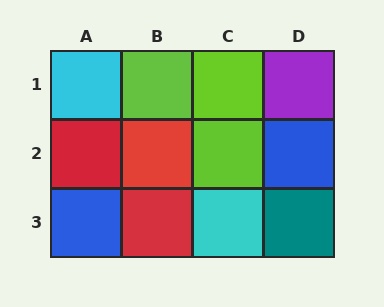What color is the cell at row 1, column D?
Purple.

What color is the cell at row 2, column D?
Blue.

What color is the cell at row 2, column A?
Red.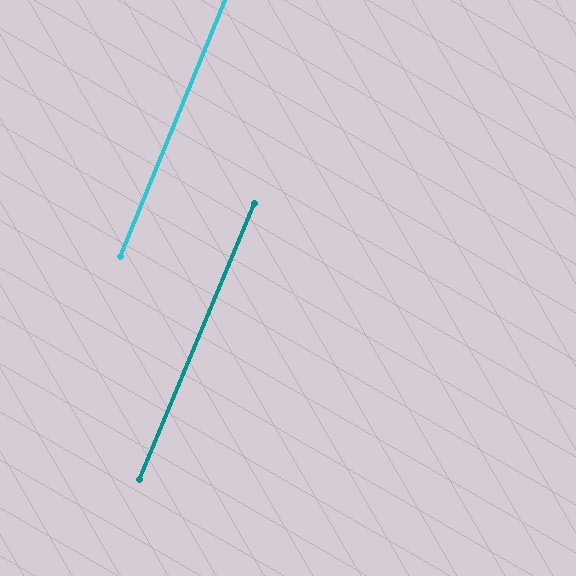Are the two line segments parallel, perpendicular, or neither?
Parallel — their directions differ by only 0.4°.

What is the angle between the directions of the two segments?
Approximately 0 degrees.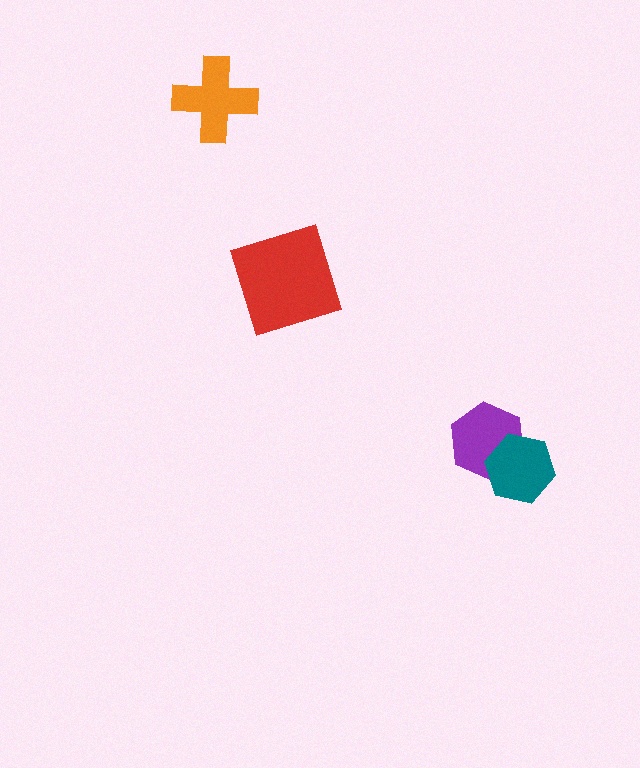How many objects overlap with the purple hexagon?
1 object overlaps with the purple hexagon.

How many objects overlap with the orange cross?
0 objects overlap with the orange cross.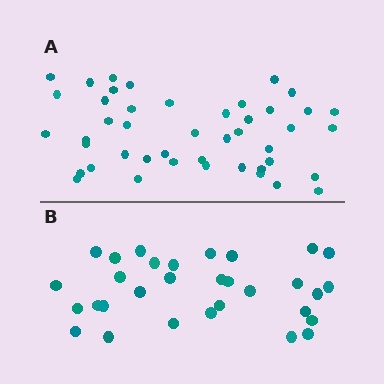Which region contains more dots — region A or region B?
Region A (the top region) has more dots.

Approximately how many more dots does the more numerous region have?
Region A has approximately 15 more dots than region B.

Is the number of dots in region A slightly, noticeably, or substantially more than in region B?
Region A has substantially more. The ratio is roughly 1.5 to 1.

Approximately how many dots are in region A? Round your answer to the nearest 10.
About 40 dots. (The exact count is 45, which rounds to 40.)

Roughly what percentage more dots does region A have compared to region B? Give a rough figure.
About 45% more.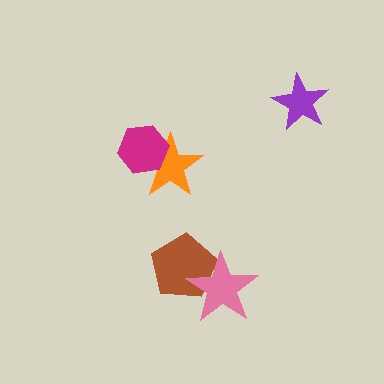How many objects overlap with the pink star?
1 object overlaps with the pink star.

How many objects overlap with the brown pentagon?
1 object overlaps with the brown pentagon.